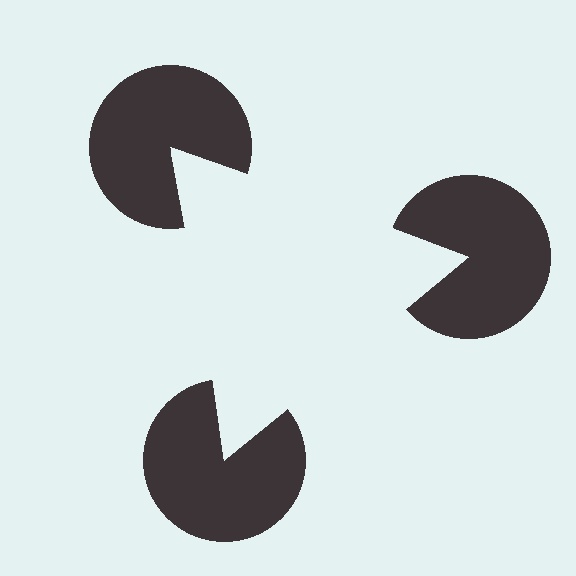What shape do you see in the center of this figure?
An illusory triangle — its edges are inferred from the aligned wedge cuts in the pac-man discs, not physically drawn.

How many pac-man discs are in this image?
There are 3 — one at each vertex of the illusory triangle.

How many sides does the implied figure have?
3 sides.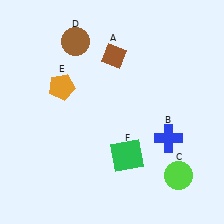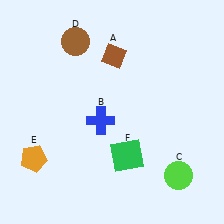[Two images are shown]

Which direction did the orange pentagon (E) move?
The orange pentagon (E) moved down.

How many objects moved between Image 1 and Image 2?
2 objects moved between the two images.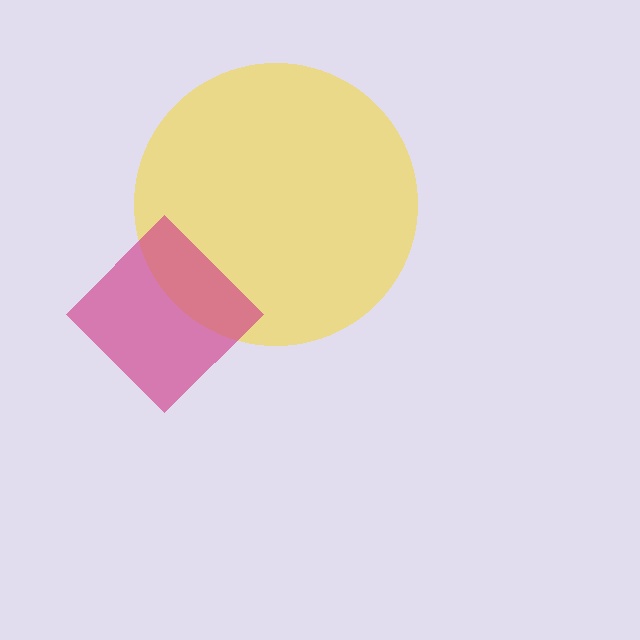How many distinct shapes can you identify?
There are 2 distinct shapes: a yellow circle, a magenta diamond.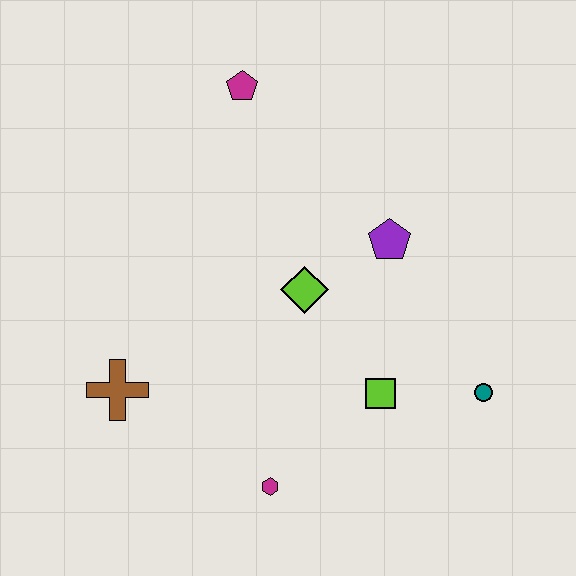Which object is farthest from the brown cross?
The teal circle is farthest from the brown cross.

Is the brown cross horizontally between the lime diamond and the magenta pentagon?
No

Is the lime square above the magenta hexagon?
Yes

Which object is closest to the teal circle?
The lime square is closest to the teal circle.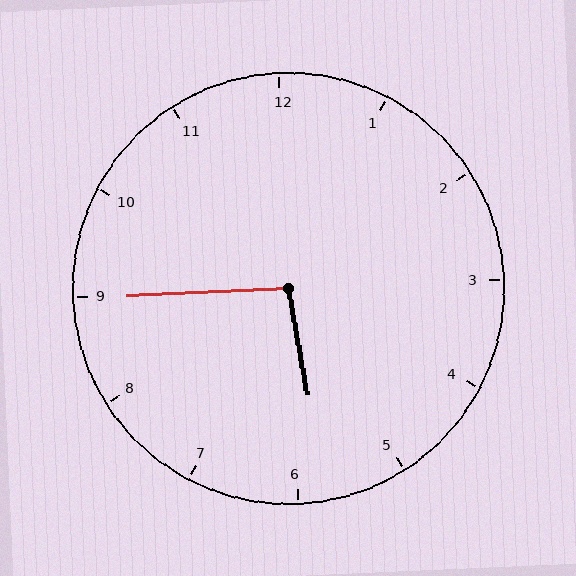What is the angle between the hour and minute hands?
Approximately 98 degrees.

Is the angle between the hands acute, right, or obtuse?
It is obtuse.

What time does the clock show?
5:45.